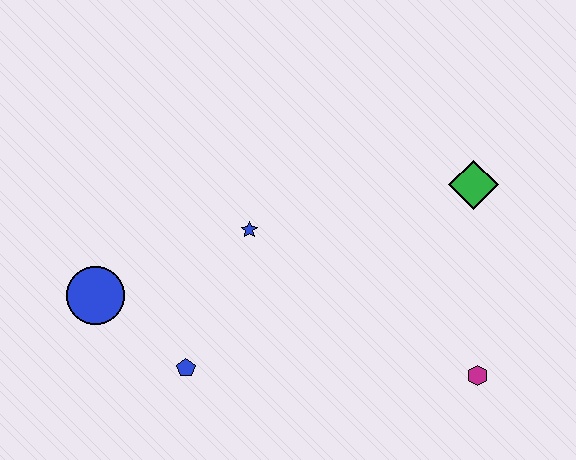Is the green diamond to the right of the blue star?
Yes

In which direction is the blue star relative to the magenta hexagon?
The blue star is to the left of the magenta hexagon.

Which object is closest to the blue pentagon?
The blue circle is closest to the blue pentagon.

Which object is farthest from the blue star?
The magenta hexagon is farthest from the blue star.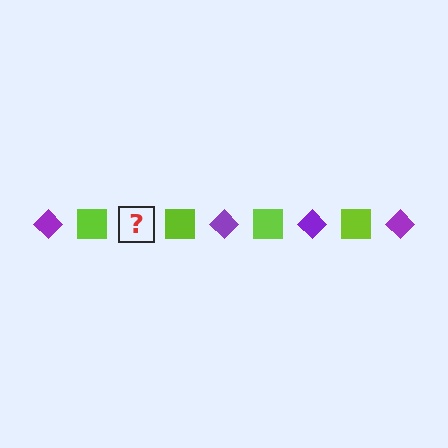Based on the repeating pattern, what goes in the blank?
The blank should be a purple diamond.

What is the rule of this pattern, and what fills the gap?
The rule is that the pattern alternates between purple diamond and lime square. The gap should be filled with a purple diamond.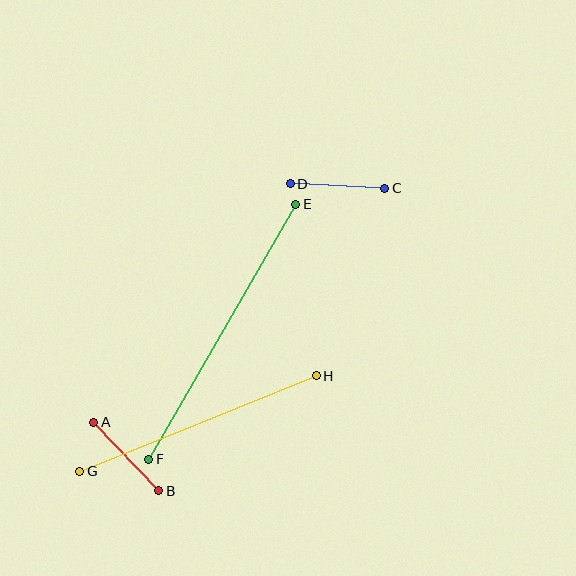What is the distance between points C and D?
The distance is approximately 95 pixels.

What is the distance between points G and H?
The distance is approximately 255 pixels.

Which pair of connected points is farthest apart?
Points E and F are farthest apart.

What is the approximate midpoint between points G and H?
The midpoint is at approximately (198, 424) pixels.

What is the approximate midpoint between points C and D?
The midpoint is at approximately (338, 186) pixels.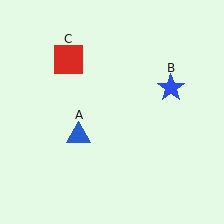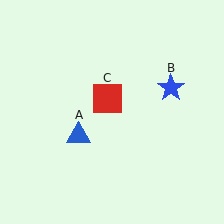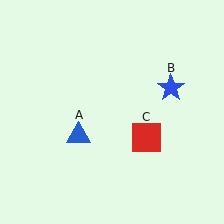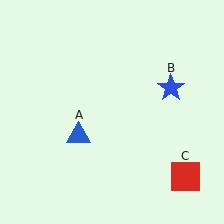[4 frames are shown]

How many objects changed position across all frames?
1 object changed position: red square (object C).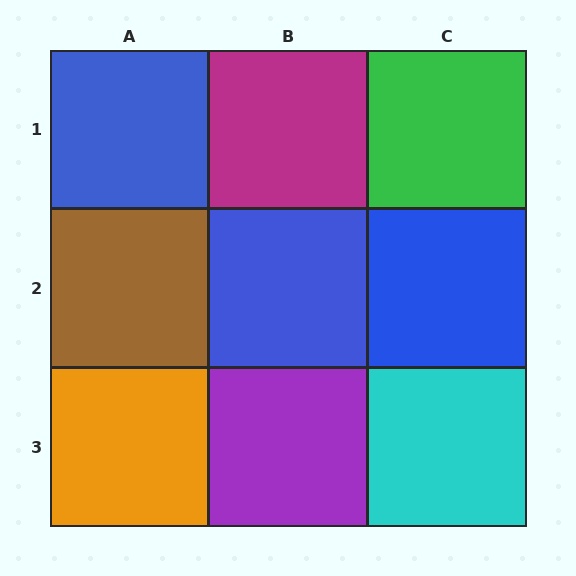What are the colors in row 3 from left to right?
Orange, purple, cyan.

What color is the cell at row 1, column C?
Green.